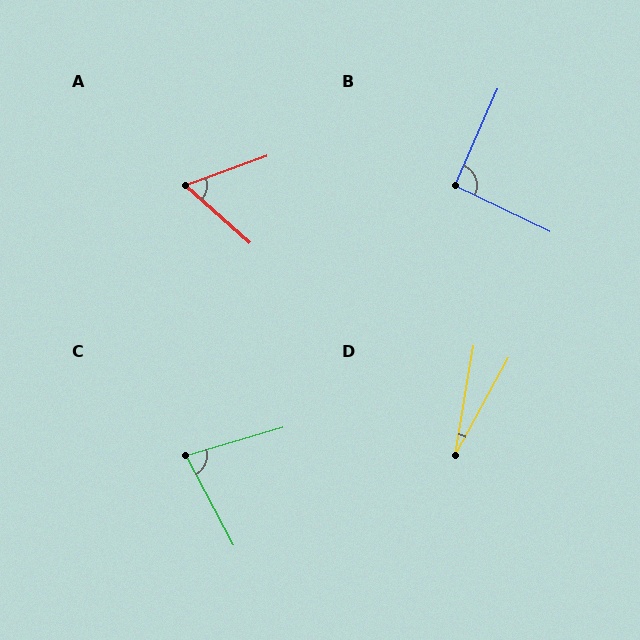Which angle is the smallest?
D, at approximately 19 degrees.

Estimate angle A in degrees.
Approximately 62 degrees.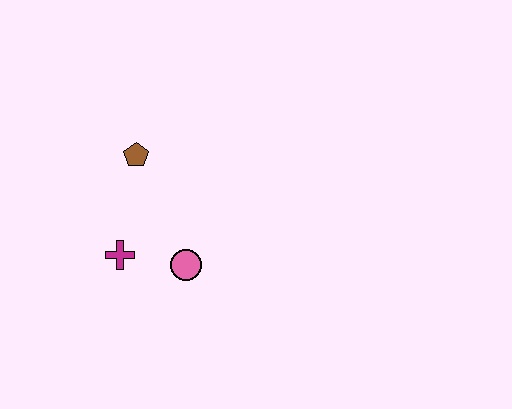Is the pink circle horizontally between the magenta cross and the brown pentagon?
No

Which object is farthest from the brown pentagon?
The pink circle is farthest from the brown pentagon.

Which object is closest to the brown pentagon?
The magenta cross is closest to the brown pentagon.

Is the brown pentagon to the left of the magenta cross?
No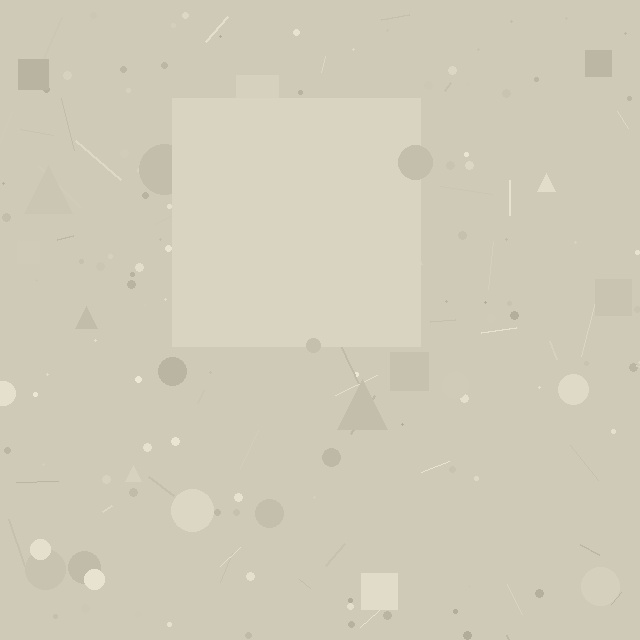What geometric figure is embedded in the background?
A square is embedded in the background.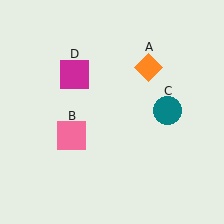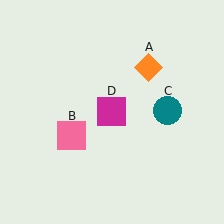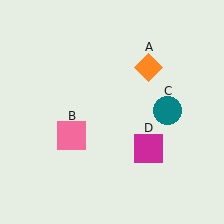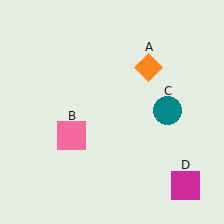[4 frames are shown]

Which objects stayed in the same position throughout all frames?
Orange diamond (object A) and pink square (object B) and teal circle (object C) remained stationary.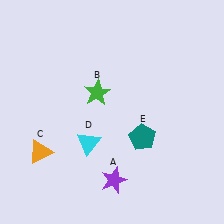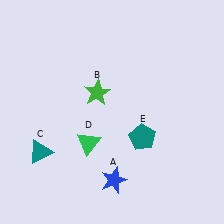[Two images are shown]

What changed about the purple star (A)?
In Image 1, A is purple. In Image 2, it changed to blue.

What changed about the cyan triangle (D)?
In Image 1, D is cyan. In Image 2, it changed to green.